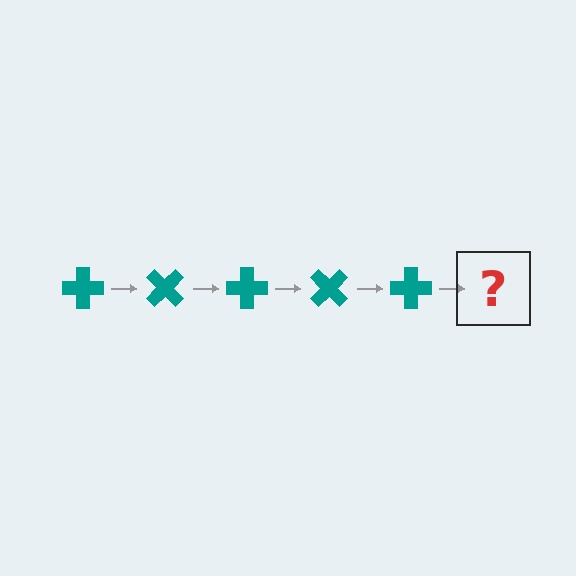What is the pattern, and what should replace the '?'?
The pattern is that the cross rotates 45 degrees each step. The '?' should be a teal cross rotated 225 degrees.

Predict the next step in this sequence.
The next step is a teal cross rotated 225 degrees.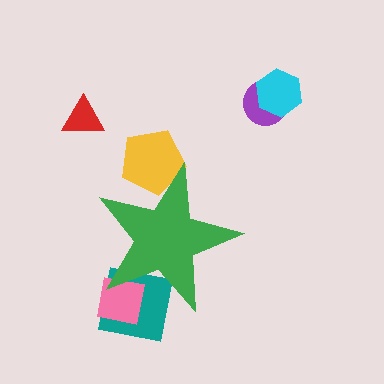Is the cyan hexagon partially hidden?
No, the cyan hexagon is fully visible.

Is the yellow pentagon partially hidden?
Yes, the yellow pentagon is partially hidden behind the green star.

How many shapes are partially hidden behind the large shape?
3 shapes are partially hidden.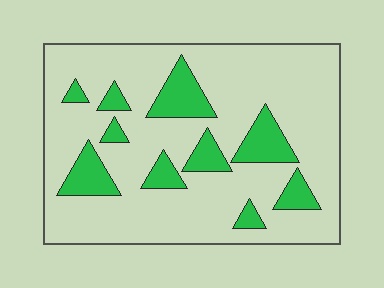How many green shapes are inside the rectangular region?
10.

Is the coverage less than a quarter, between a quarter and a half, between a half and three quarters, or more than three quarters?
Less than a quarter.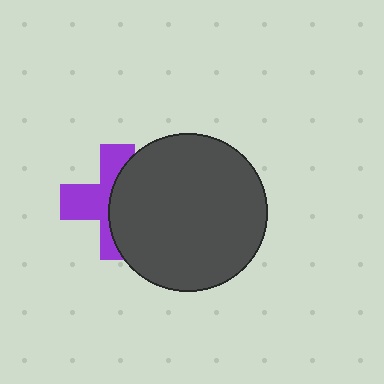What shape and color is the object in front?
The object in front is a dark gray circle.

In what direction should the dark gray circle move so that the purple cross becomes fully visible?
The dark gray circle should move right. That is the shortest direction to clear the overlap and leave the purple cross fully visible.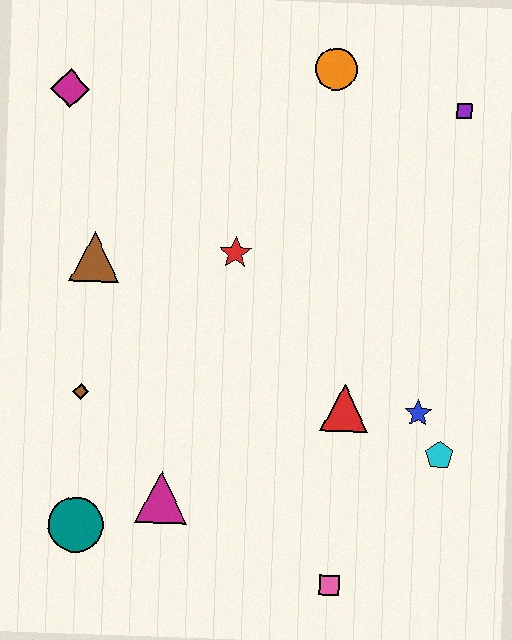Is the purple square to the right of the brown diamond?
Yes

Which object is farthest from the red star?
The pink square is farthest from the red star.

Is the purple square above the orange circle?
No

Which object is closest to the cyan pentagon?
The blue star is closest to the cyan pentagon.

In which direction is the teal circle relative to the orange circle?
The teal circle is below the orange circle.